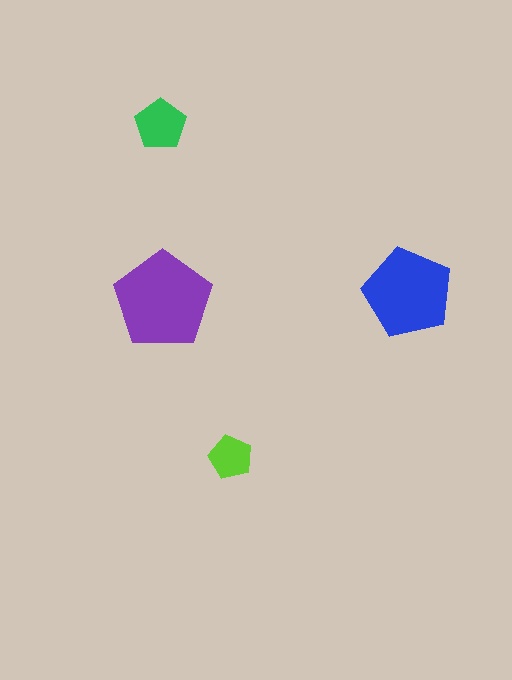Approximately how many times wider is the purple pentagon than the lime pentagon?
About 2 times wider.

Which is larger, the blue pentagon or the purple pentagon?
The purple one.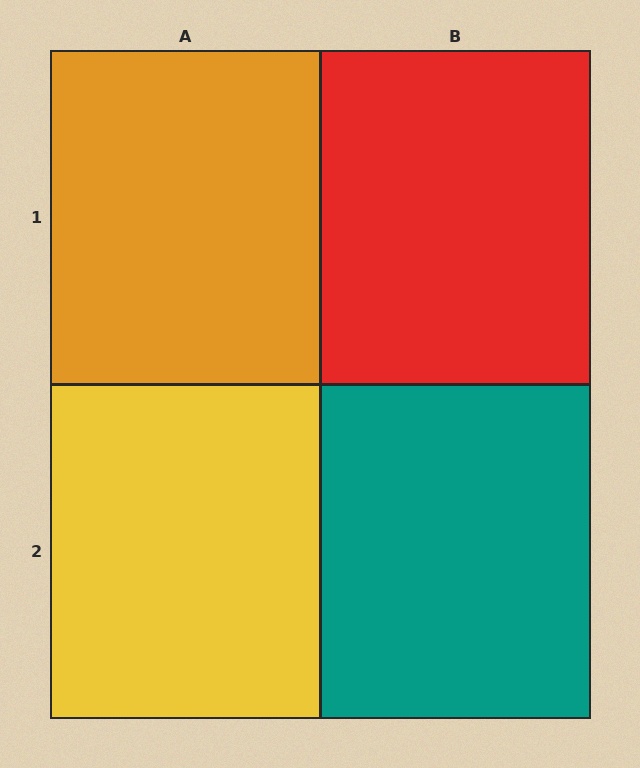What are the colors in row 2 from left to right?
Yellow, teal.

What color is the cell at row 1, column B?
Red.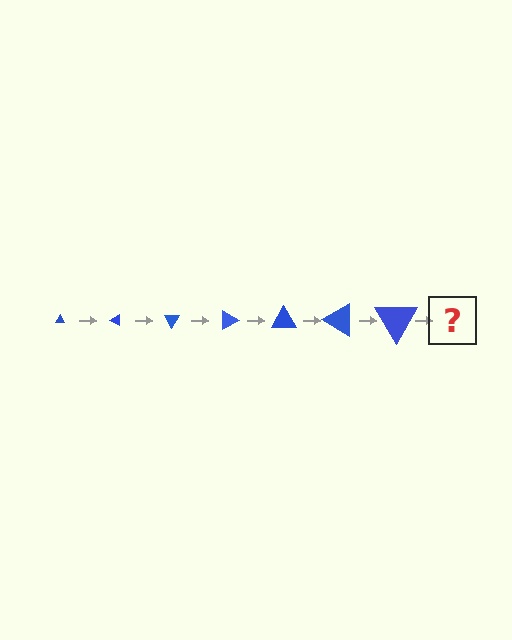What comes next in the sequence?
The next element should be a triangle, larger than the previous one and rotated 210 degrees from the start.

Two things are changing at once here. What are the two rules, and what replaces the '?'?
The two rules are that the triangle grows larger each step and it rotates 30 degrees each step. The '?' should be a triangle, larger than the previous one and rotated 210 degrees from the start.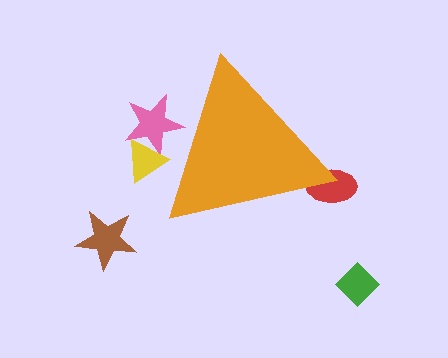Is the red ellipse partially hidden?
Yes, the red ellipse is partially hidden behind the orange triangle.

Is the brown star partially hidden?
No, the brown star is fully visible.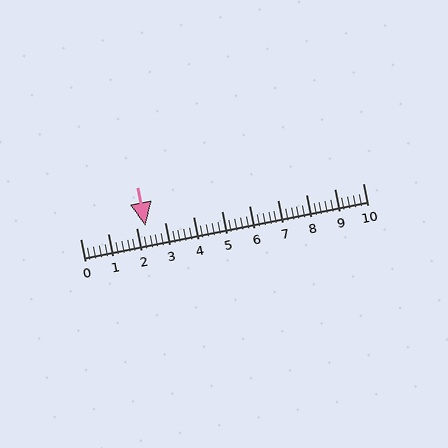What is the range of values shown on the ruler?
The ruler shows values from 0 to 10.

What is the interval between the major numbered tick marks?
The major tick marks are spaced 1 units apart.